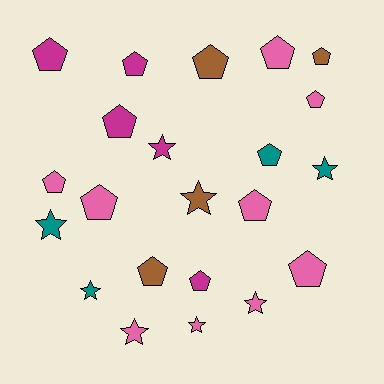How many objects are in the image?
There are 22 objects.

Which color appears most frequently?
Pink, with 9 objects.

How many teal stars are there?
There are 3 teal stars.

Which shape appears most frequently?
Pentagon, with 14 objects.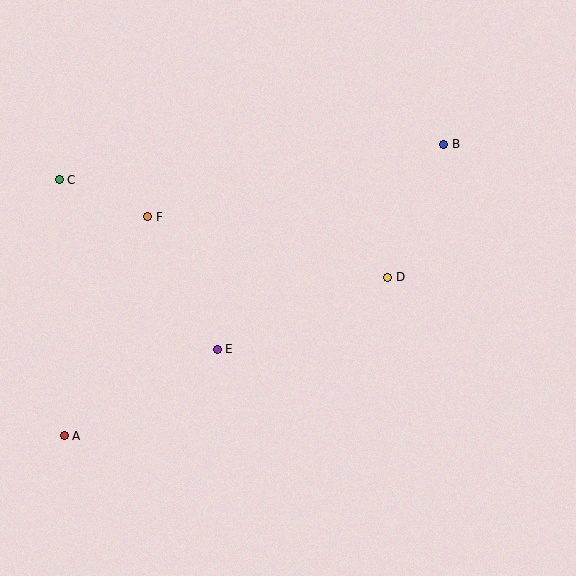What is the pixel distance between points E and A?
The distance between E and A is 176 pixels.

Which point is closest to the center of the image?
Point E at (218, 349) is closest to the center.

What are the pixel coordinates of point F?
Point F is at (147, 217).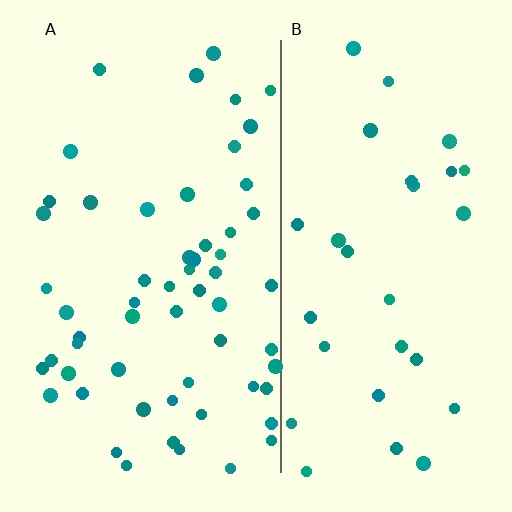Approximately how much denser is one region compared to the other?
Approximately 1.9× — region A over region B.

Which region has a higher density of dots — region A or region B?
A (the left).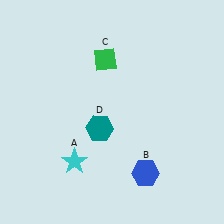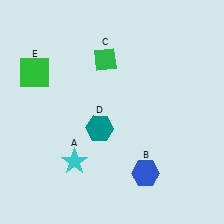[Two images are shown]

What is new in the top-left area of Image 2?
A green square (E) was added in the top-left area of Image 2.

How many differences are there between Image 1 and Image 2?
There is 1 difference between the two images.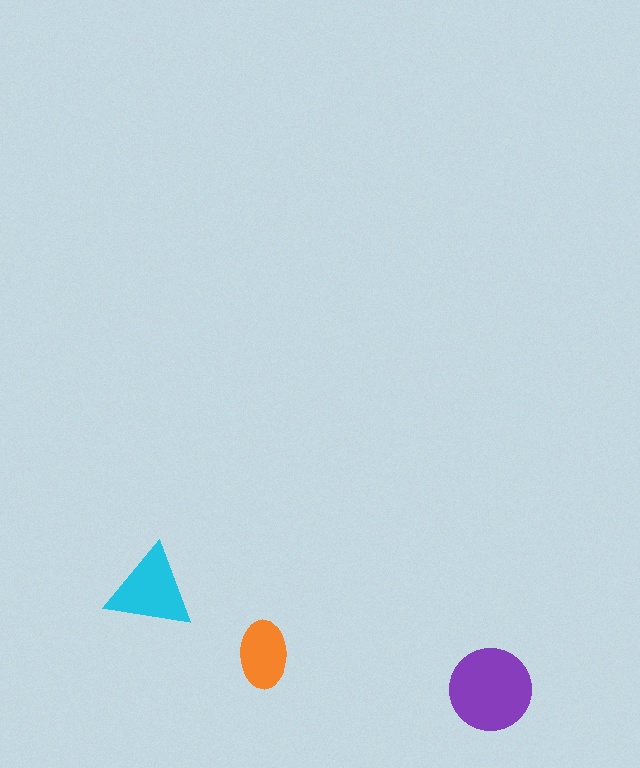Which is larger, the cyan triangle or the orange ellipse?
The cyan triangle.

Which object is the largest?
The purple circle.